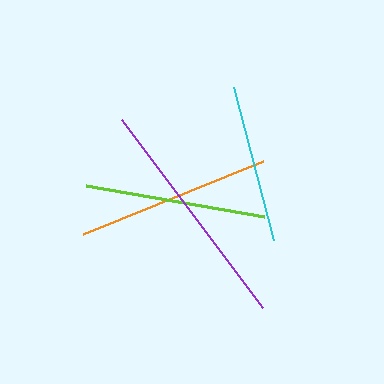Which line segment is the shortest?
The cyan line is the shortest at approximately 157 pixels.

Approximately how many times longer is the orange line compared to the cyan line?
The orange line is approximately 1.2 times the length of the cyan line.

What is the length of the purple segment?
The purple segment is approximately 234 pixels long.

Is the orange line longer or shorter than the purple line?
The purple line is longer than the orange line.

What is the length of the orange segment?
The orange segment is approximately 194 pixels long.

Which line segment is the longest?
The purple line is the longest at approximately 234 pixels.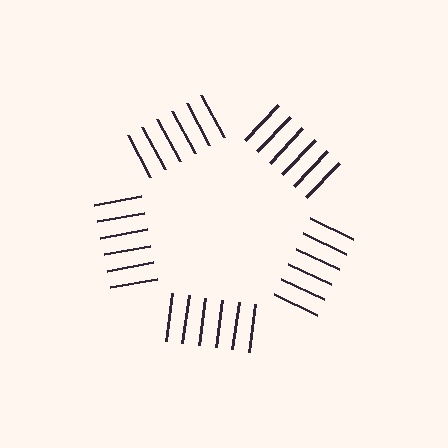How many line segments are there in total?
30 — 6 along each of the 5 edges.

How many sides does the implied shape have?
5 sides — the line-ends trace a pentagon.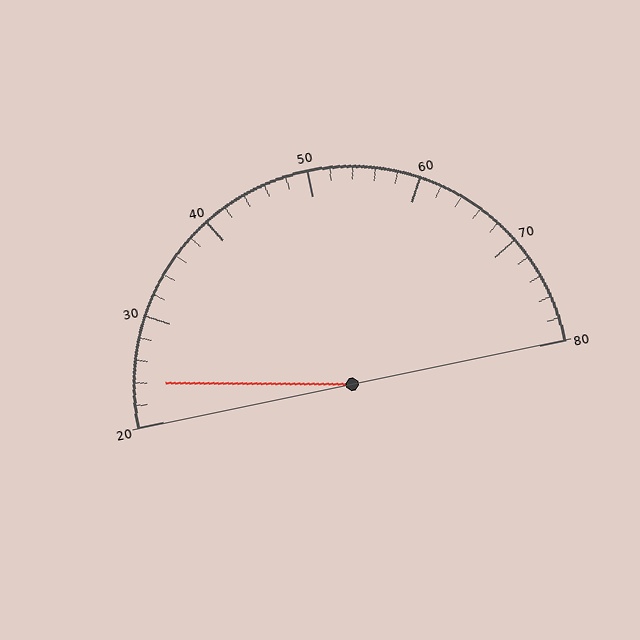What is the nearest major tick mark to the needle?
The nearest major tick mark is 20.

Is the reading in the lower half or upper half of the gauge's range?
The reading is in the lower half of the range (20 to 80).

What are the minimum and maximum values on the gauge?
The gauge ranges from 20 to 80.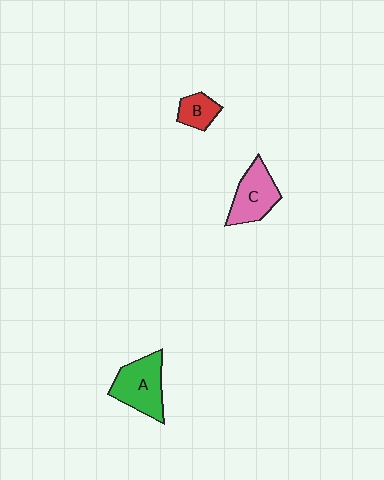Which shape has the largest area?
Shape A (green).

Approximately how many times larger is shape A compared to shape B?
Approximately 2.1 times.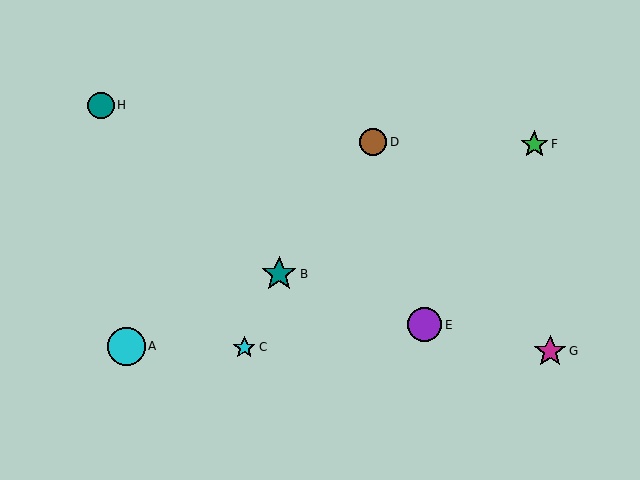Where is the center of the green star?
The center of the green star is at (534, 144).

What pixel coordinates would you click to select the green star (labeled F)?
Click at (534, 144) to select the green star F.